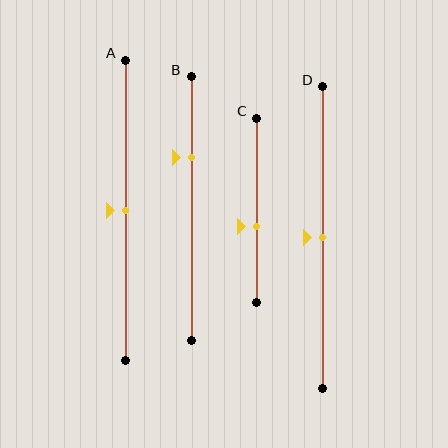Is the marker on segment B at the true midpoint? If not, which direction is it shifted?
No, the marker on segment B is shifted upward by about 19% of the segment length.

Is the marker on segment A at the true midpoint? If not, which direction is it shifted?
Yes, the marker on segment A is at the true midpoint.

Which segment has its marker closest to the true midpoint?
Segment A has its marker closest to the true midpoint.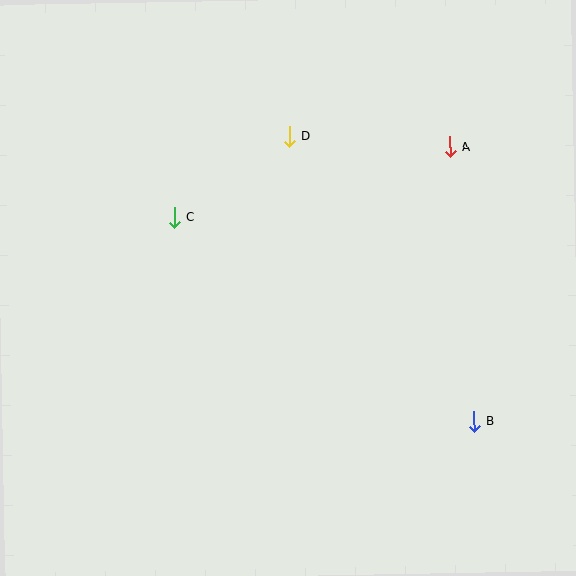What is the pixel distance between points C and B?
The distance between C and B is 363 pixels.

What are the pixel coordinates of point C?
Point C is at (174, 217).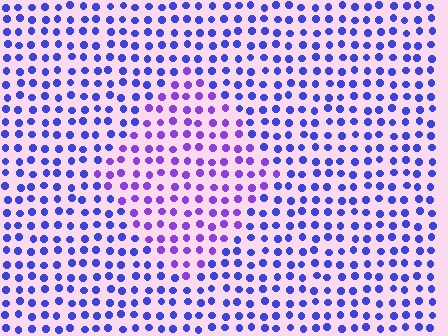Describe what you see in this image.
The image is filled with small blue elements in a uniform arrangement. A diamond-shaped region is visible where the elements are tinted to a slightly different hue, forming a subtle color boundary.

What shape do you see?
I see a diamond.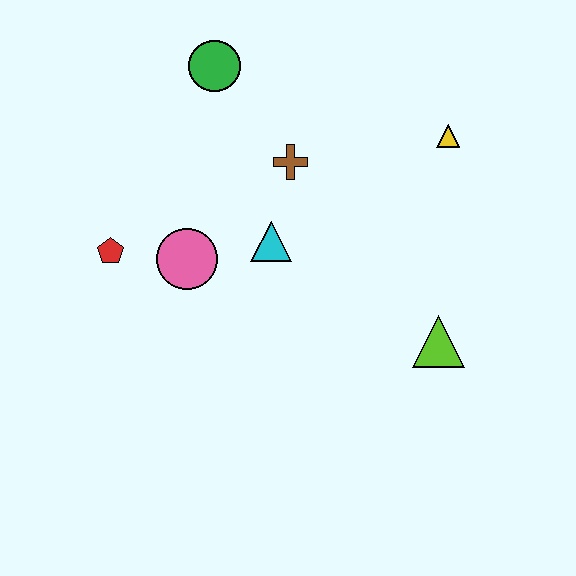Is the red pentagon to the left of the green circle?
Yes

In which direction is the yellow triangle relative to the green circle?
The yellow triangle is to the right of the green circle.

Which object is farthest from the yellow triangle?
The red pentagon is farthest from the yellow triangle.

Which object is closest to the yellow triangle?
The brown cross is closest to the yellow triangle.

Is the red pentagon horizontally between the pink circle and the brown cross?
No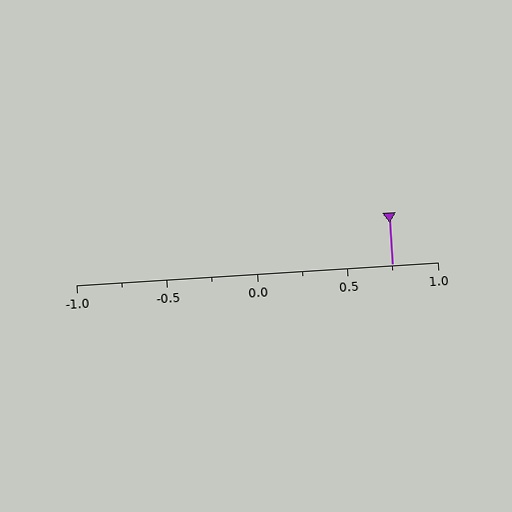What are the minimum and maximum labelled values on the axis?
The axis runs from -1.0 to 1.0.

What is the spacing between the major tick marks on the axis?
The major ticks are spaced 0.5 apart.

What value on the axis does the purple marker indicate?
The marker indicates approximately 0.75.